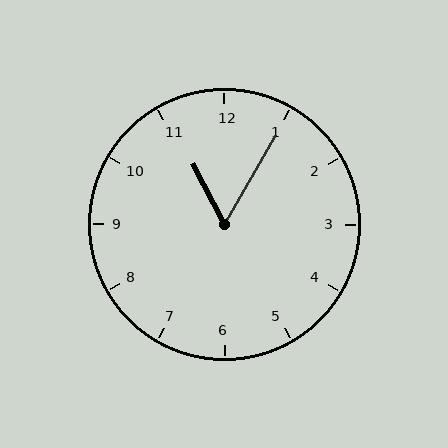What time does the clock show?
11:05.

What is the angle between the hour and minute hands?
Approximately 58 degrees.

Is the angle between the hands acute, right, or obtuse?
It is acute.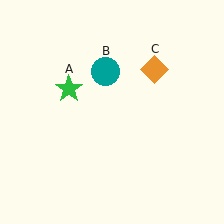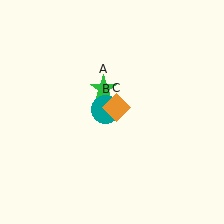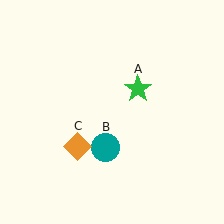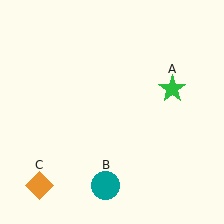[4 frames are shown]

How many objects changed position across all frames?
3 objects changed position: green star (object A), teal circle (object B), orange diamond (object C).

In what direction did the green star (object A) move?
The green star (object A) moved right.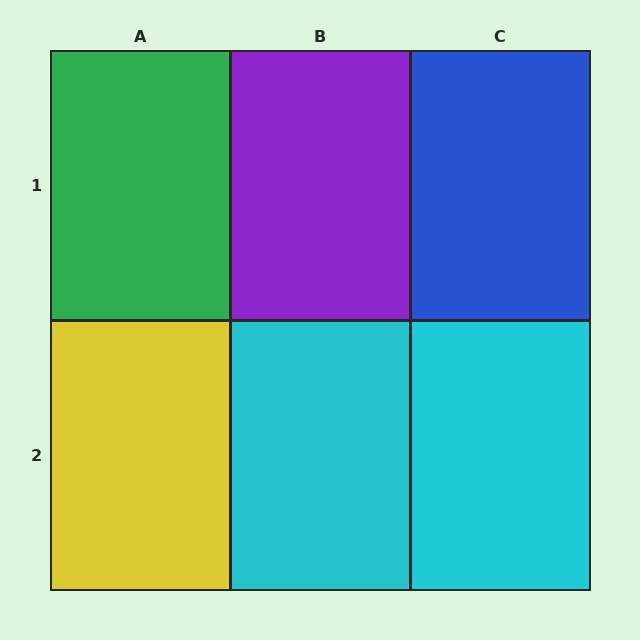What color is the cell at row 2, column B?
Cyan.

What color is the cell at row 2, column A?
Yellow.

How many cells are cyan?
2 cells are cyan.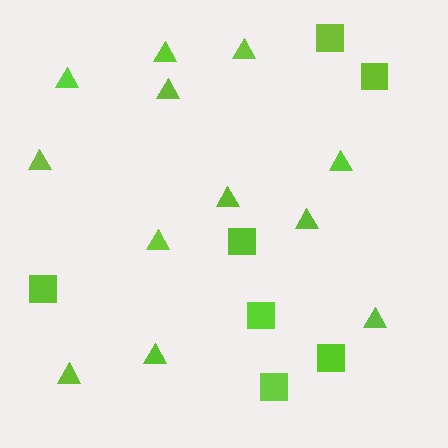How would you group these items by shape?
There are 2 groups: one group of triangles (12) and one group of squares (7).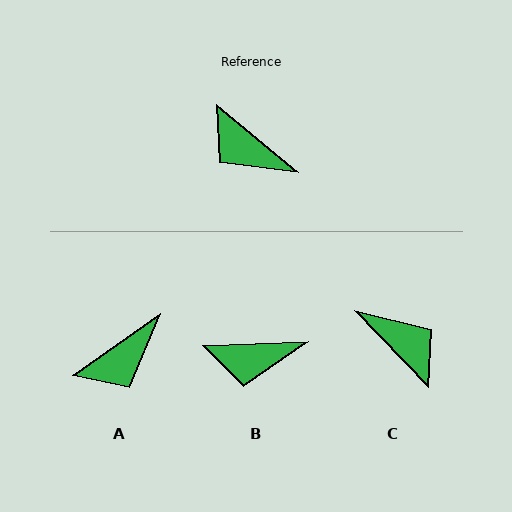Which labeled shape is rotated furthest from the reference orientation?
C, about 173 degrees away.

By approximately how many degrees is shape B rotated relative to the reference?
Approximately 41 degrees counter-clockwise.